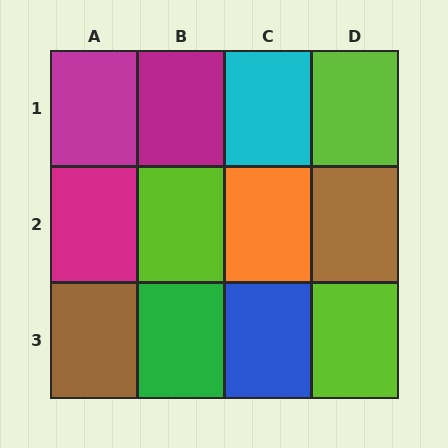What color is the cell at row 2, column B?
Lime.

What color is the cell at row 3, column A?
Brown.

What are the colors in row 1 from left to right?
Magenta, magenta, cyan, lime.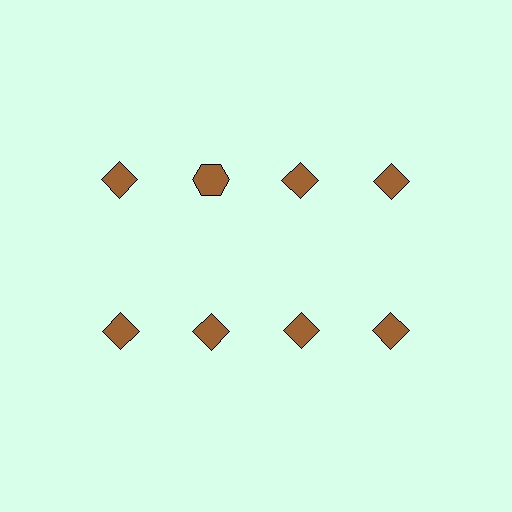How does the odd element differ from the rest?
It has a different shape: hexagon instead of diamond.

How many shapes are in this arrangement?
There are 8 shapes arranged in a grid pattern.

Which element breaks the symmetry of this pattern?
The brown hexagon in the top row, second from left column breaks the symmetry. All other shapes are brown diamonds.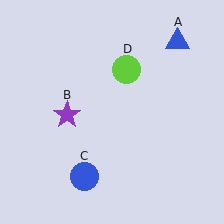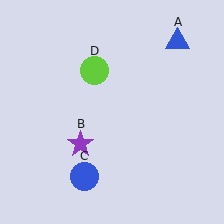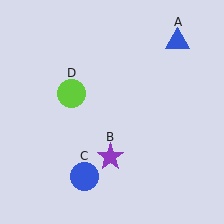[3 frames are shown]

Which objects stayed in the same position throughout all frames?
Blue triangle (object A) and blue circle (object C) remained stationary.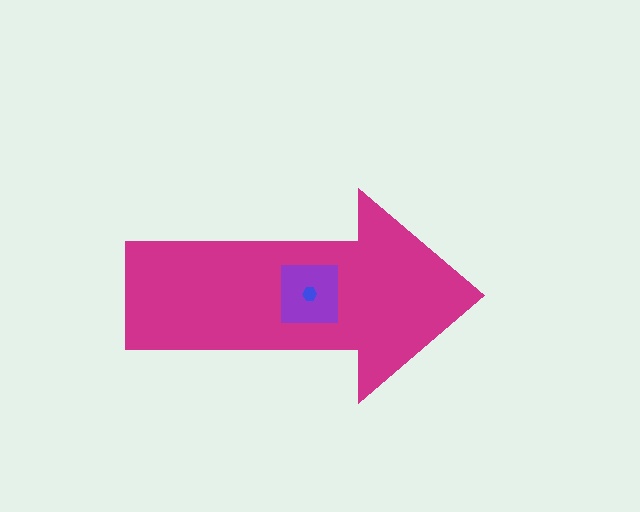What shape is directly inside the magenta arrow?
The purple square.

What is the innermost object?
The blue hexagon.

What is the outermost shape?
The magenta arrow.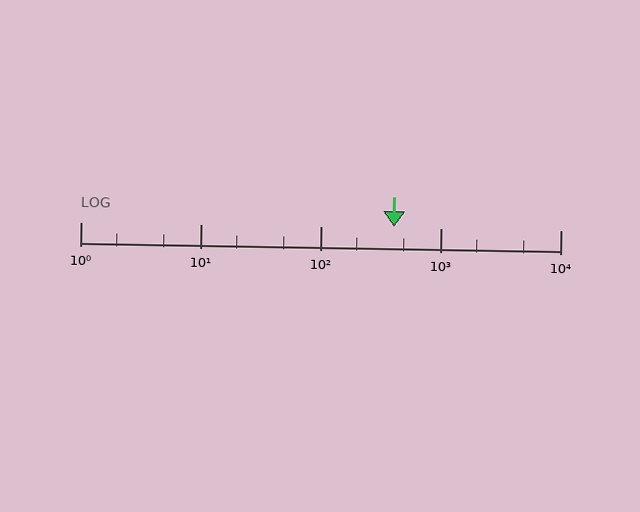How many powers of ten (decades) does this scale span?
The scale spans 4 decades, from 1 to 10000.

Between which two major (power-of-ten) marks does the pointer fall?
The pointer is between 100 and 1000.